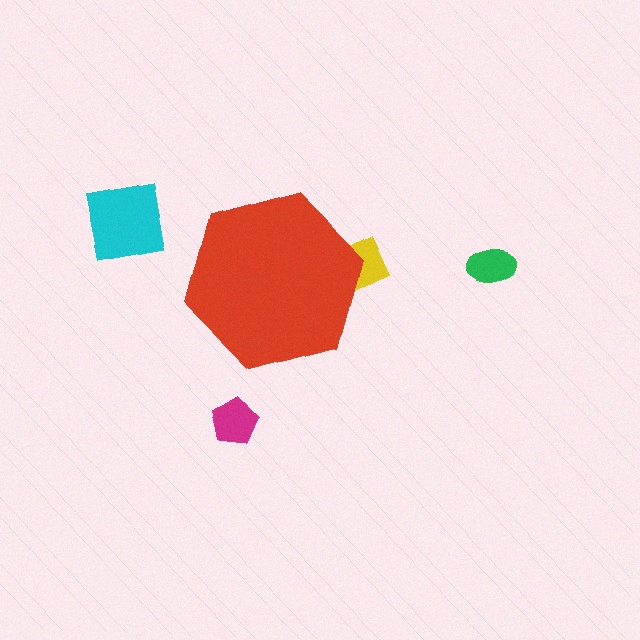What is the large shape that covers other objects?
A red hexagon.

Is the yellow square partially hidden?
Yes, the yellow square is partially hidden behind the red hexagon.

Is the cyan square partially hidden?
No, the cyan square is fully visible.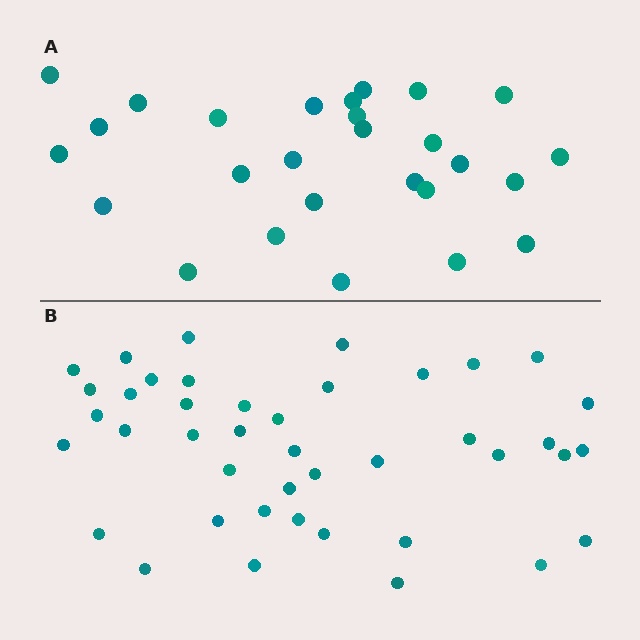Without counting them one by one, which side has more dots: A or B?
Region B (the bottom region) has more dots.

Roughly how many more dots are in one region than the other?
Region B has approximately 15 more dots than region A.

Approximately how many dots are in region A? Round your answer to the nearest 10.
About 30 dots. (The exact count is 27, which rounds to 30.)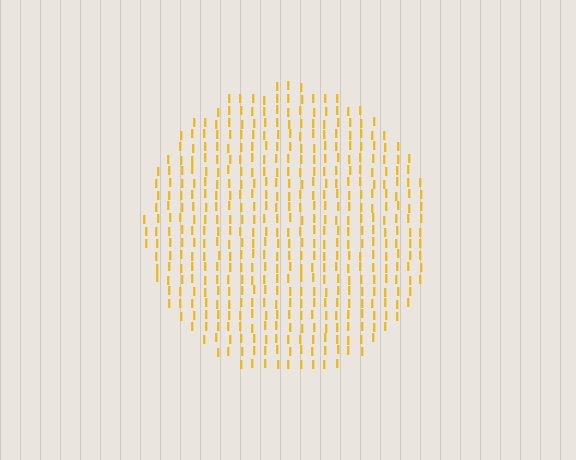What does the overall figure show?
The overall figure shows a circle.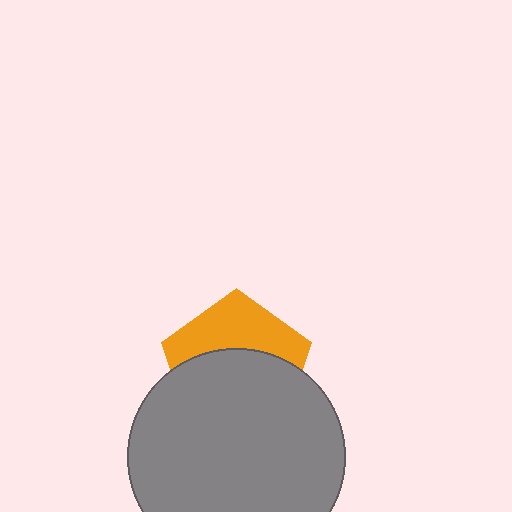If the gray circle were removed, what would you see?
You would see the complete orange pentagon.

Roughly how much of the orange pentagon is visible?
A small part of it is visible (roughly 40%).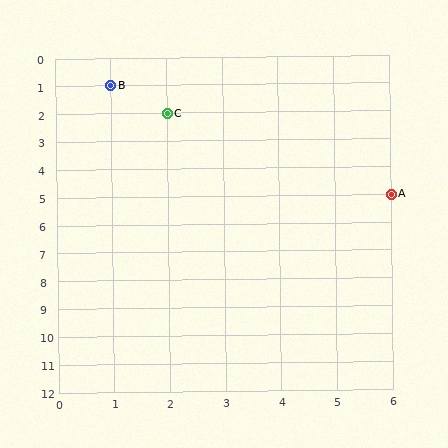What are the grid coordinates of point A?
Point A is at grid coordinates (6, 5).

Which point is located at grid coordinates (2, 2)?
Point C is at (2, 2).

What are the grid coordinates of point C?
Point C is at grid coordinates (2, 2).